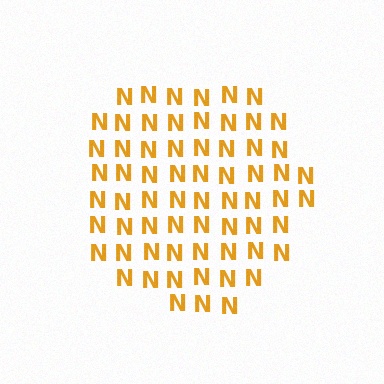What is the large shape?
The large shape is a circle.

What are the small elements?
The small elements are letter N's.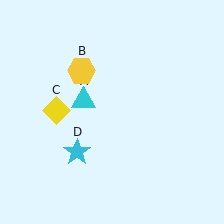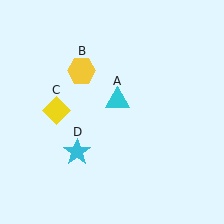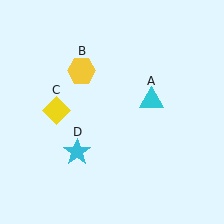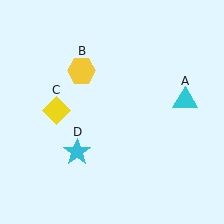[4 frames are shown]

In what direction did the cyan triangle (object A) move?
The cyan triangle (object A) moved right.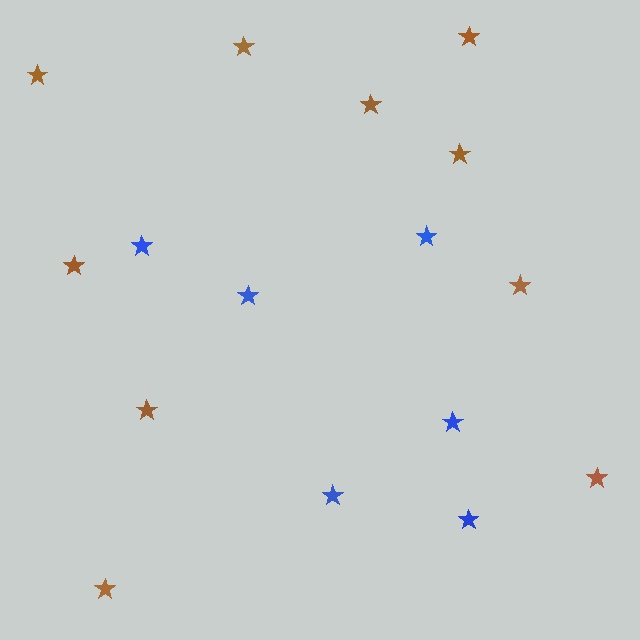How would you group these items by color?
There are 2 groups: one group of brown stars (10) and one group of blue stars (6).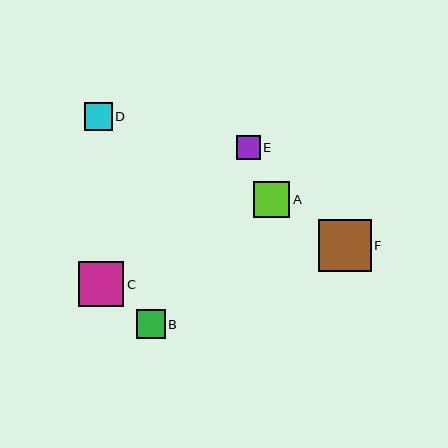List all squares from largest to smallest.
From largest to smallest: F, C, A, B, D, E.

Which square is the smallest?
Square E is the smallest with a size of approximately 24 pixels.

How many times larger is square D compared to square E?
Square D is approximately 1.2 times the size of square E.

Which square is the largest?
Square F is the largest with a size of approximately 53 pixels.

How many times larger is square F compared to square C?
Square F is approximately 1.2 times the size of square C.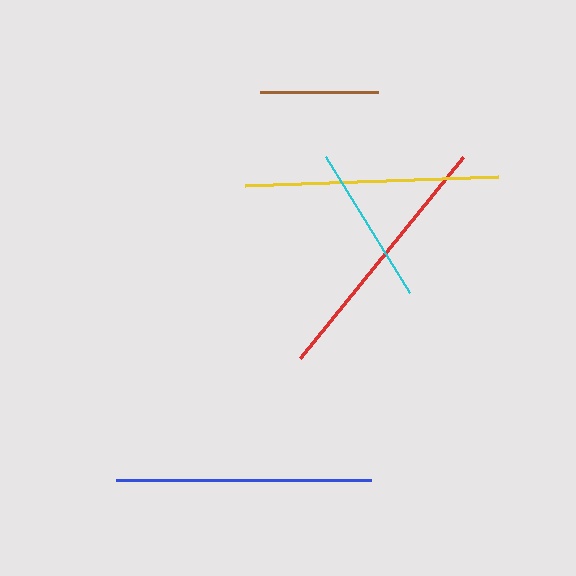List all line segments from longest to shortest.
From longest to shortest: red, blue, yellow, cyan, brown.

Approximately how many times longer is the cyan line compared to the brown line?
The cyan line is approximately 1.4 times the length of the brown line.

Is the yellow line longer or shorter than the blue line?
The blue line is longer than the yellow line.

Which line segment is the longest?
The red line is the longest at approximately 260 pixels.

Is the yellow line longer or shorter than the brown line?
The yellow line is longer than the brown line.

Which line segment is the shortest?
The brown line is the shortest at approximately 118 pixels.